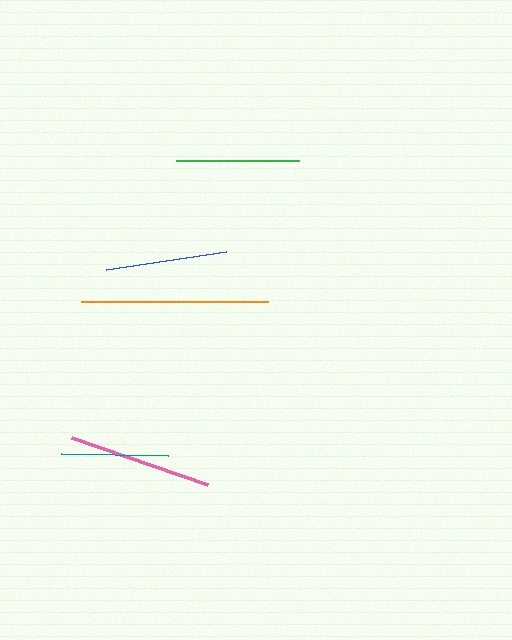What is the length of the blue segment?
The blue segment is approximately 122 pixels long.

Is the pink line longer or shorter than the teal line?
The pink line is longer than the teal line.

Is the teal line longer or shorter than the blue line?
The blue line is longer than the teal line.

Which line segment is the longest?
The orange line is the longest at approximately 187 pixels.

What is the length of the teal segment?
The teal segment is approximately 108 pixels long.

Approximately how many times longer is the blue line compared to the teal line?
The blue line is approximately 1.1 times the length of the teal line.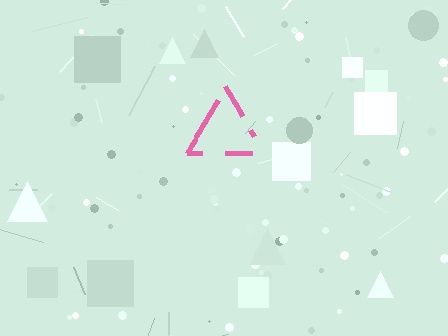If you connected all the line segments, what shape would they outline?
They would outline a triangle.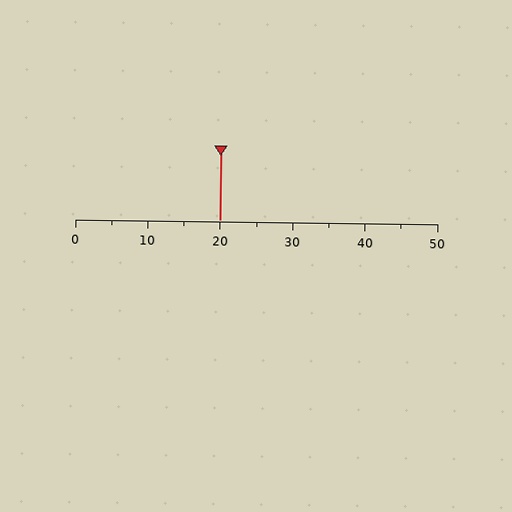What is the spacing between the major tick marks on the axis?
The major ticks are spaced 10 apart.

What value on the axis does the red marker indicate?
The marker indicates approximately 20.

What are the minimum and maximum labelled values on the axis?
The axis runs from 0 to 50.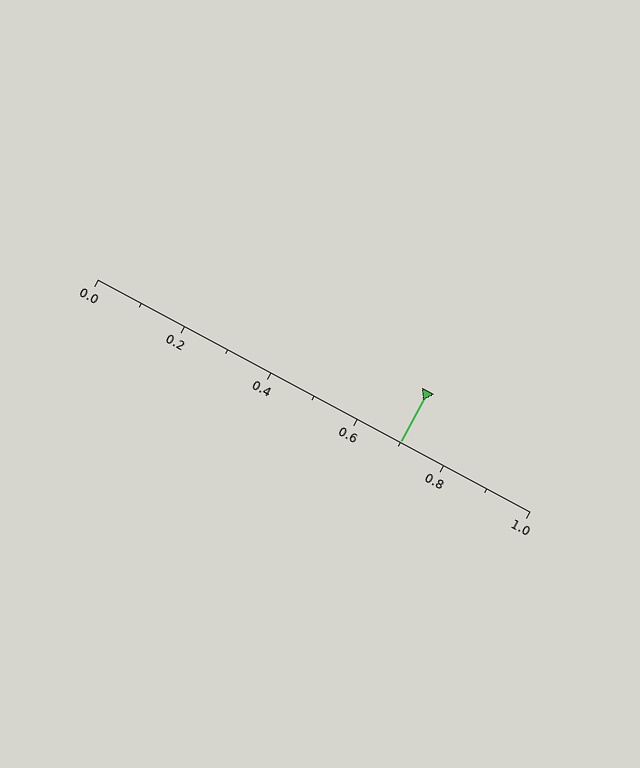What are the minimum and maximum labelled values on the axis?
The axis runs from 0.0 to 1.0.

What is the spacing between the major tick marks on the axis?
The major ticks are spaced 0.2 apart.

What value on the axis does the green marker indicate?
The marker indicates approximately 0.7.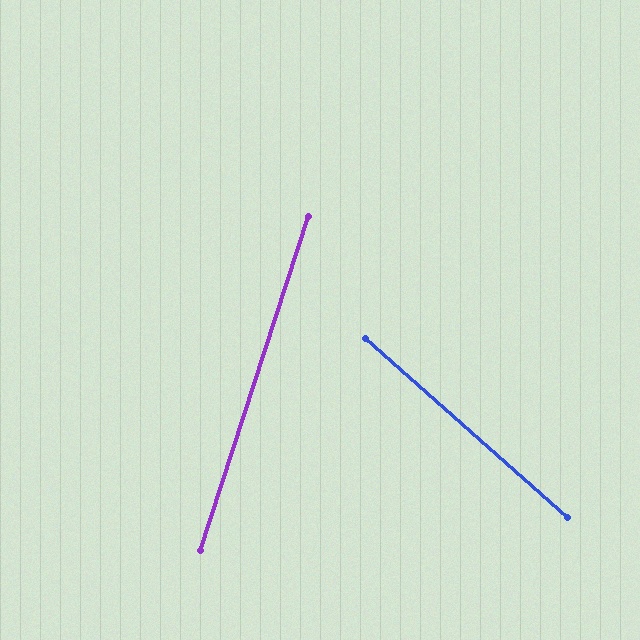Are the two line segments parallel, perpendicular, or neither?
Neither parallel nor perpendicular — they differ by about 66°.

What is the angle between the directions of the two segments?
Approximately 66 degrees.